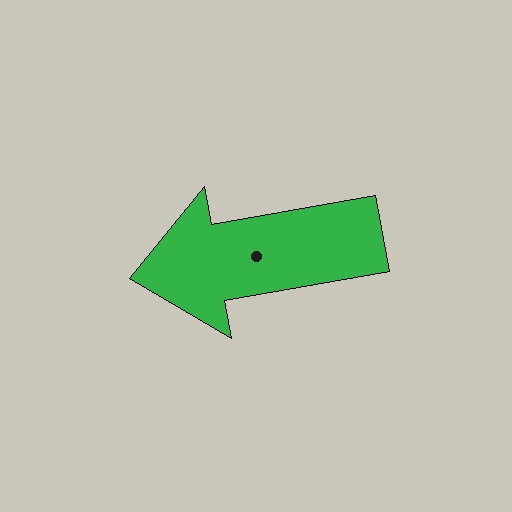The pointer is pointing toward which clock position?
Roughly 9 o'clock.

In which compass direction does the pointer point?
West.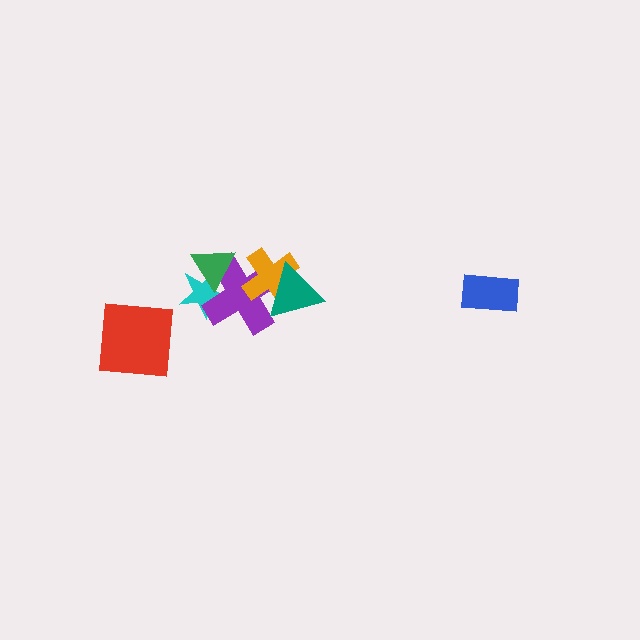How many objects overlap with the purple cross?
4 objects overlap with the purple cross.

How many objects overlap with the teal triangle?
2 objects overlap with the teal triangle.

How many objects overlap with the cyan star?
2 objects overlap with the cyan star.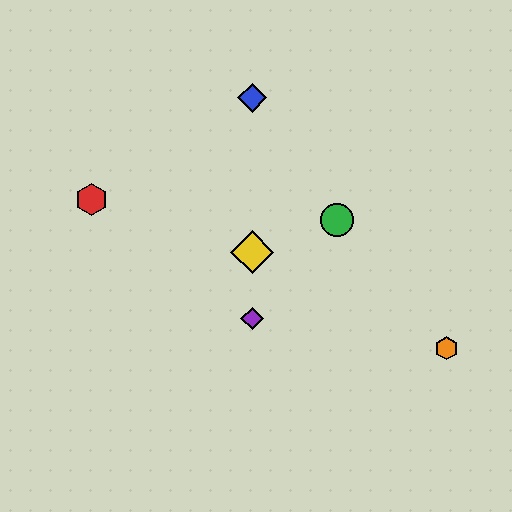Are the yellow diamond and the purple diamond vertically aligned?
Yes, both are at x≈252.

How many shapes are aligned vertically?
3 shapes (the blue diamond, the yellow diamond, the purple diamond) are aligned vertically.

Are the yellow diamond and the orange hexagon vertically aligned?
No, the yellow diamond is at x≈252 and the orange hexagon is at x≈446.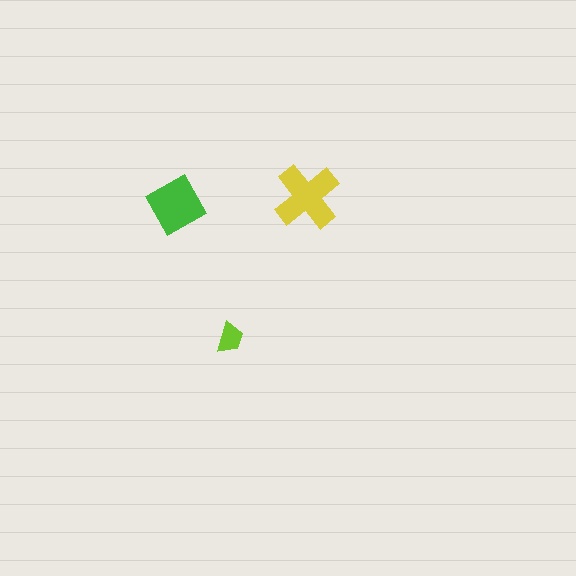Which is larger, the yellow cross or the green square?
The yellow cross.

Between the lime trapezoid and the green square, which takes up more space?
The green square.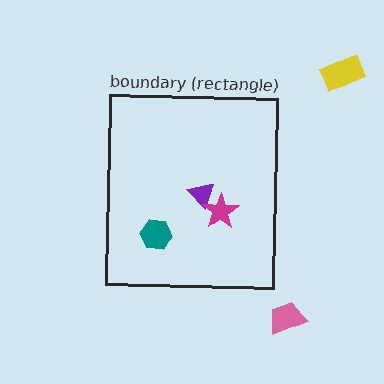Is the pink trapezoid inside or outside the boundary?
Outside.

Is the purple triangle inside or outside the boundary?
Inside.